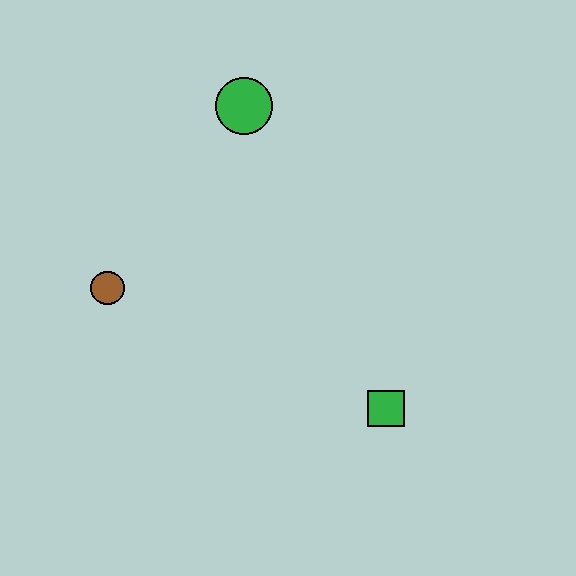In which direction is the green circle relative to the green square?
The green circle is above the green square.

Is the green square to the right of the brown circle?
Yes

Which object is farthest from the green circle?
The green square is farthest from the green circle.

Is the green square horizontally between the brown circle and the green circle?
No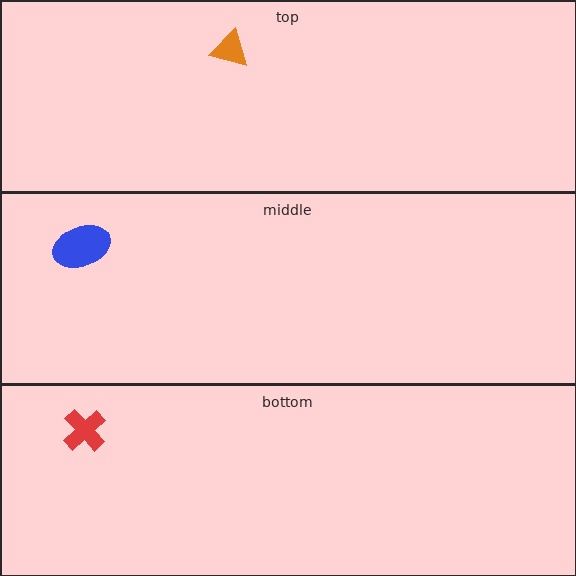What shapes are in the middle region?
The blue ellipse.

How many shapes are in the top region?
1.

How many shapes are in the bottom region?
1.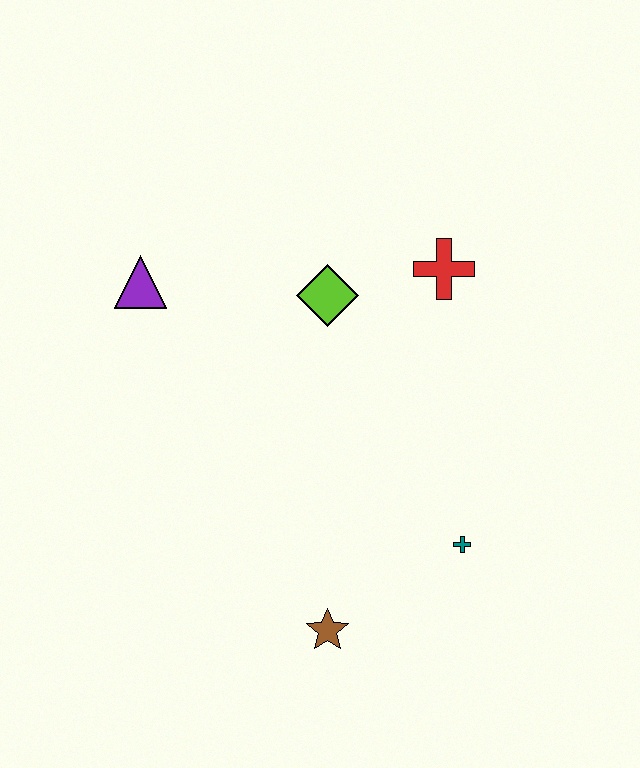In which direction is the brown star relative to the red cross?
The brown star is below the red cross.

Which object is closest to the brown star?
The teal cross is closest to the brown star.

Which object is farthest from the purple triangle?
The teal cross is farthest from the purple triangle.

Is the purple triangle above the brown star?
Yes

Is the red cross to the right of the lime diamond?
Yes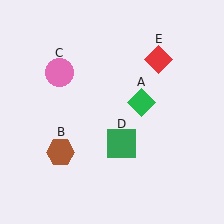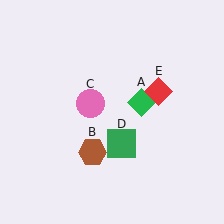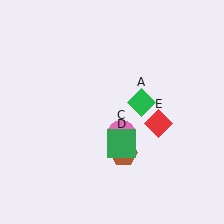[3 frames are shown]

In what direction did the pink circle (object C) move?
The pink circle (object C) moved down and to the right.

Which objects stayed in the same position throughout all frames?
Green diamond (object A) and green square (object D) remained stationary.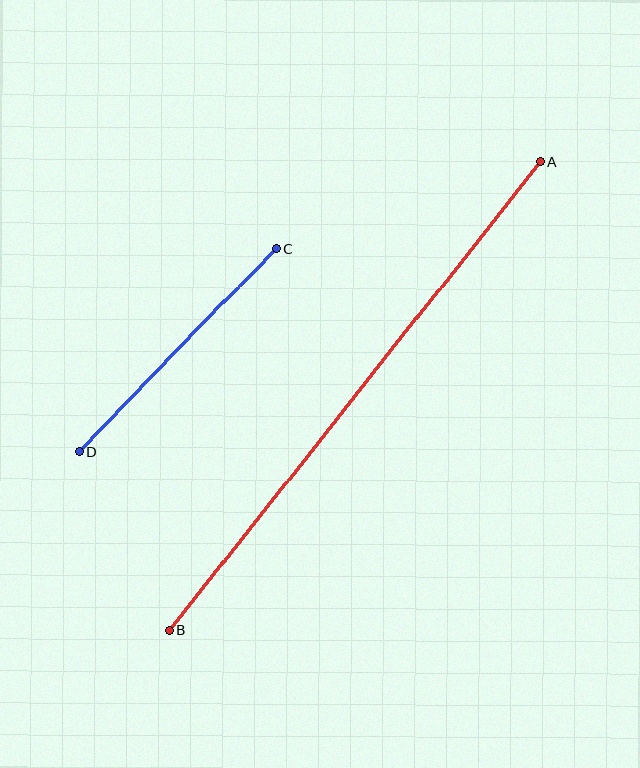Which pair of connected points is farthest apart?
Points A and B are farthest apart.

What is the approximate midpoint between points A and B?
The midpoint is at approximately (355, 396) pixels.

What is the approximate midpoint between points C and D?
The midpoint is at approximately (177, 350) pixels.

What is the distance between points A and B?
The distance is approximately 598 pixels.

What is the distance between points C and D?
The distance is approximately 283 pixels.